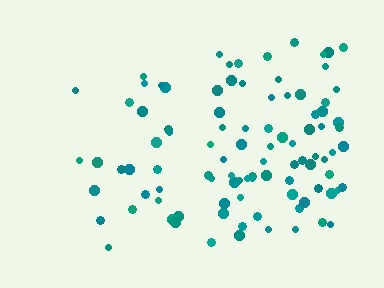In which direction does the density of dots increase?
From left to right, with the right side densest.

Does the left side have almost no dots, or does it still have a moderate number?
Still a moderate number, just noticeably fewer than the right.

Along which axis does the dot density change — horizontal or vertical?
Horizontal.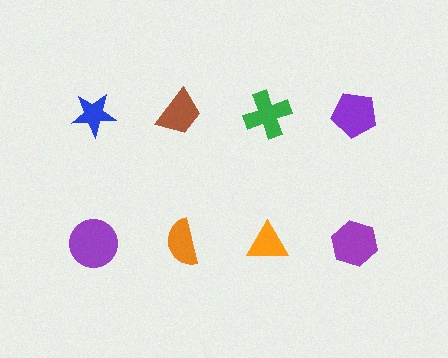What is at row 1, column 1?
A blue star.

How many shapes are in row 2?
4 shapes.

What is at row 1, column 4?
A purple pentagon.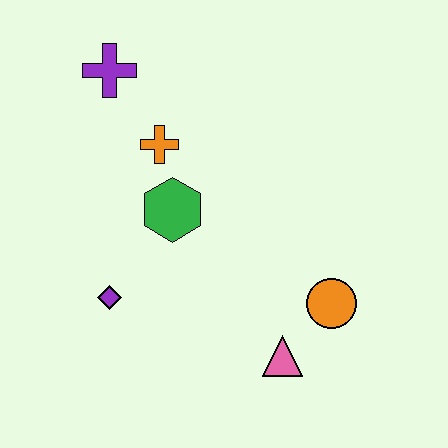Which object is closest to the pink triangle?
The orange circle is closest to the pink triangle.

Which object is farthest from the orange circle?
The purple cross is farthest from the orange circle.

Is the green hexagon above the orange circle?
Yes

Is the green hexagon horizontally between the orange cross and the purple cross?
No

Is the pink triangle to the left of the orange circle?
Yes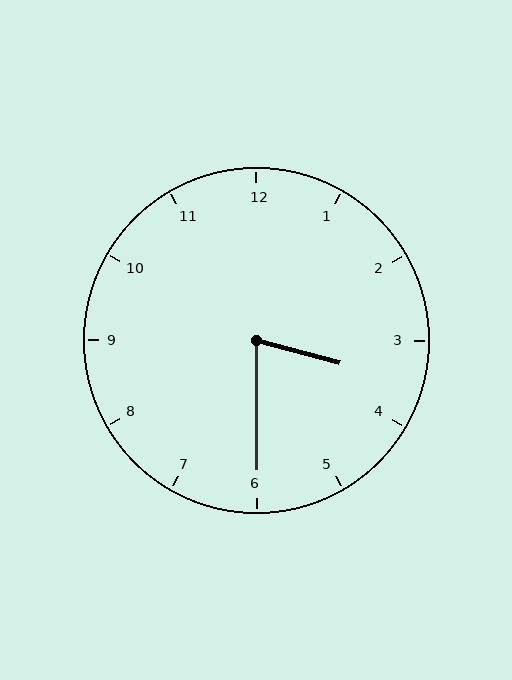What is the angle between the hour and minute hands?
Approximately 75 degrees.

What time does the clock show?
3:30.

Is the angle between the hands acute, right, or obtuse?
It is acute.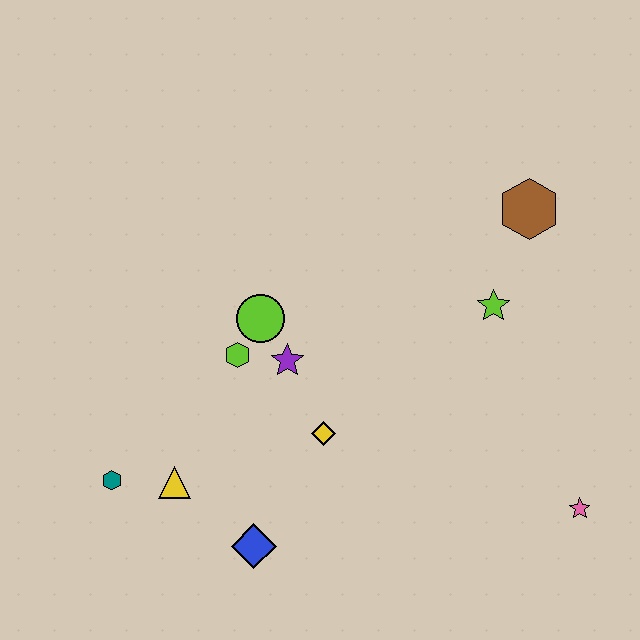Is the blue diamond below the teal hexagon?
Yes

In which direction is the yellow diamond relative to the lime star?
The yellow diamond is to the left of the lime star.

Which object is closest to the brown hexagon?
The lime star is closest to the brown hexagon.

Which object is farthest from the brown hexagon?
The teal hexagon is farthest from the brown hexagon.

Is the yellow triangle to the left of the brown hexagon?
Yes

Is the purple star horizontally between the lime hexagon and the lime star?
Yes